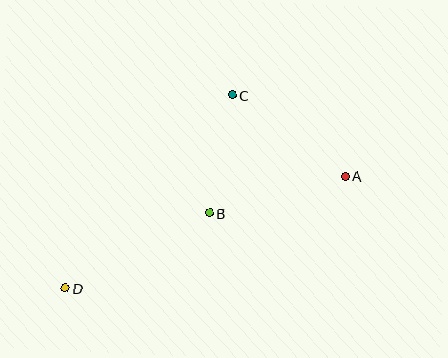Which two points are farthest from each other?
Points A and D are farthest from each other.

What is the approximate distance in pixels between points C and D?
The distance between C and D is approximately 256 pixels.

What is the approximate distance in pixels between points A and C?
The distance between A and C is approximately 139 pixels.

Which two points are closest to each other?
Points B and C are closest to each other.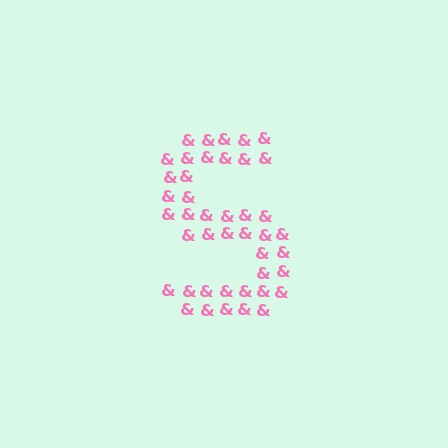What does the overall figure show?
The overall figure shows the letter S.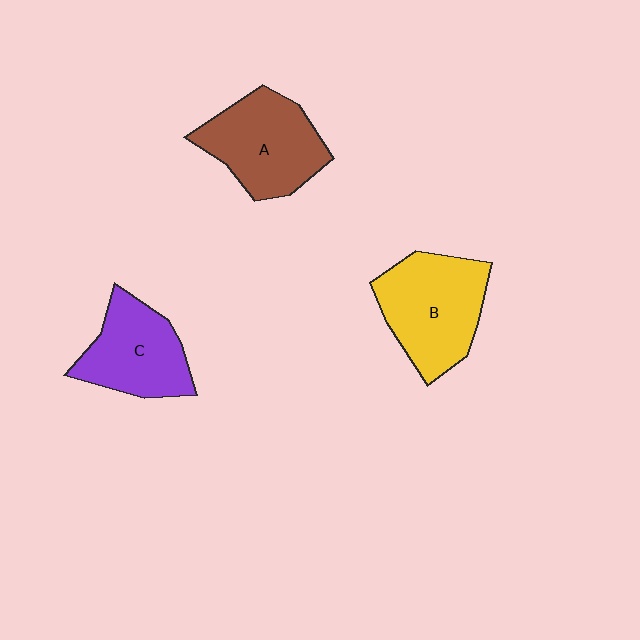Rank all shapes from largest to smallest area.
From largest to smallest: B (yellow), A (brown), C (purple).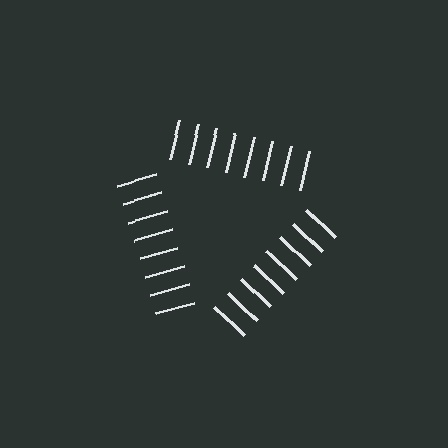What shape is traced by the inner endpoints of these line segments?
An illusory triangle — the line segments terminate on its edges but no continuous stroke is drawn.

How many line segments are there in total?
24 — 8 along each of the 3 edges.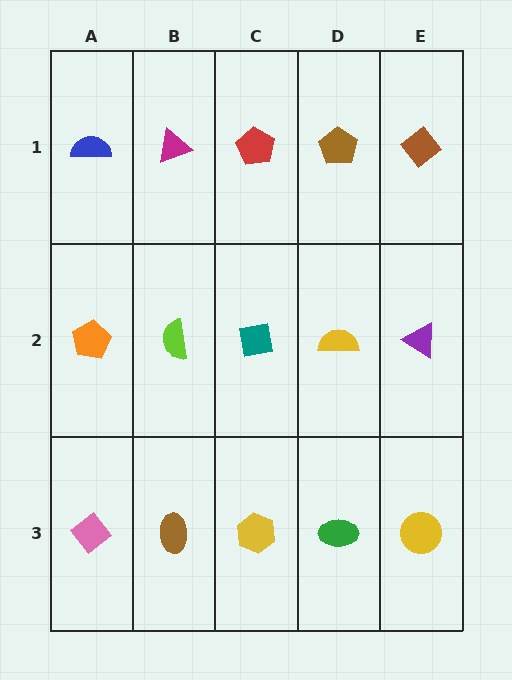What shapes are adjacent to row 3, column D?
A yellow semicircle (row 2, column D), a yellow hexagon (row 3, column C), a yellow circle (row 3, column E).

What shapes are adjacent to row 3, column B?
A lime semicircle (row 2, column B), a pink diamond (row 3, column A), a yellow hexagon (row 3, column C).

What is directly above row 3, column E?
A purple triangle.